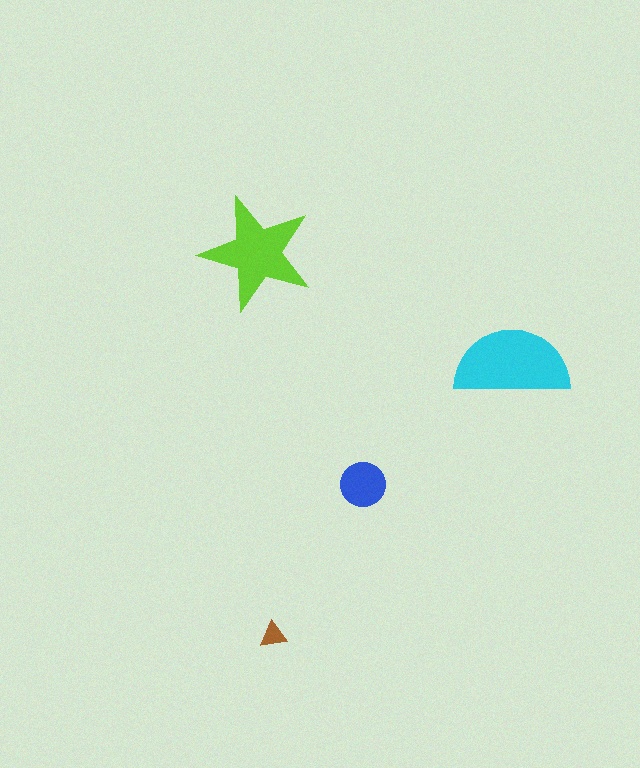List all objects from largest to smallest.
The cyan semicircle, the lime star, the blue circle, the brown triangle.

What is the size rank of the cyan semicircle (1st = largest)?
1st.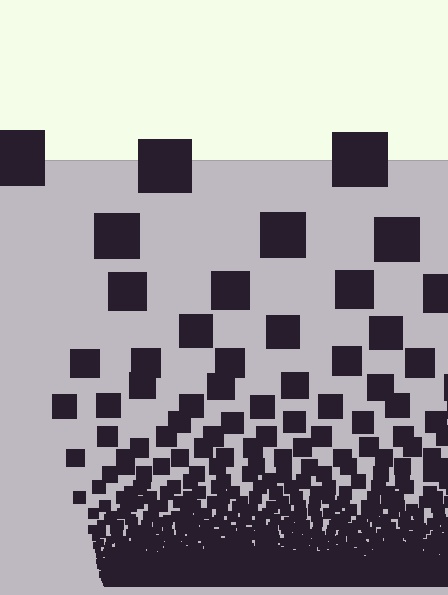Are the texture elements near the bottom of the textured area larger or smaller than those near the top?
Smaller. The gradient is inverted — elements near the bottom are smaller and denser.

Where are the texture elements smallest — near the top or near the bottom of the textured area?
Near the bottom.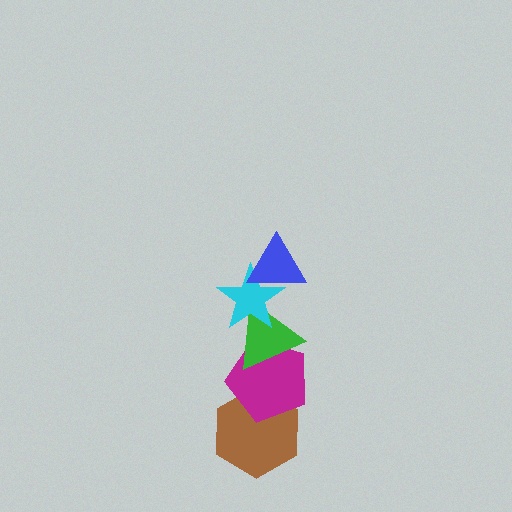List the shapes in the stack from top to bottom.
From top to bottom: the blue triangle, the cyan star, the green triangle, the magenta pentagon, the brown hexagon.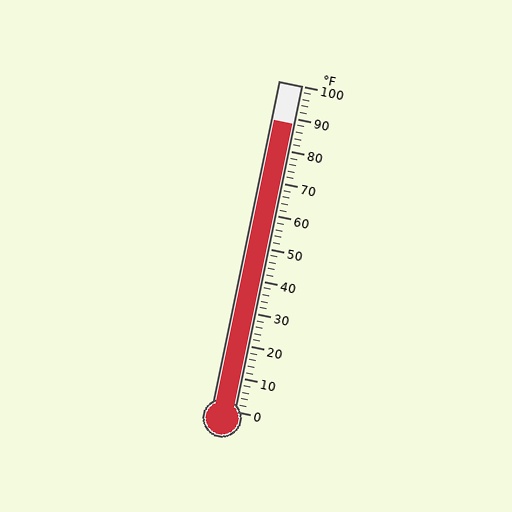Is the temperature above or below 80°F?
The temperature is above 80°F.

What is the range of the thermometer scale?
The thermometer scale ranges from 0°F to 100°F.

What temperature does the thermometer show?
The thermometer shows approximately 88°F.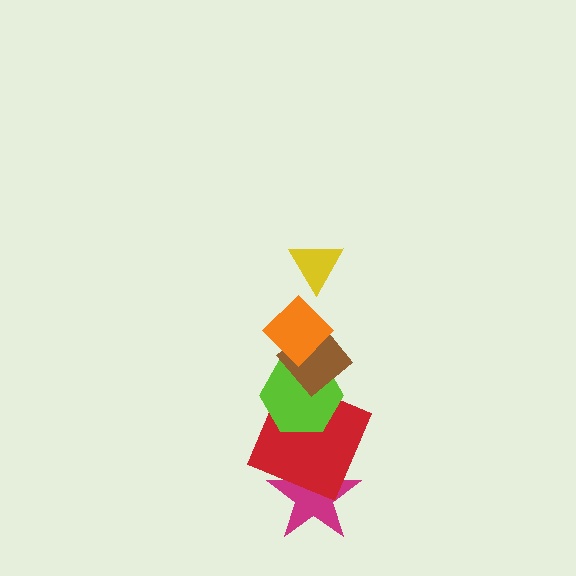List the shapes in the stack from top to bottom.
From top to bottom: the yellow triangle, the orange diamond, the brown diamond, the lime hexagon, the red square, the magenta star.